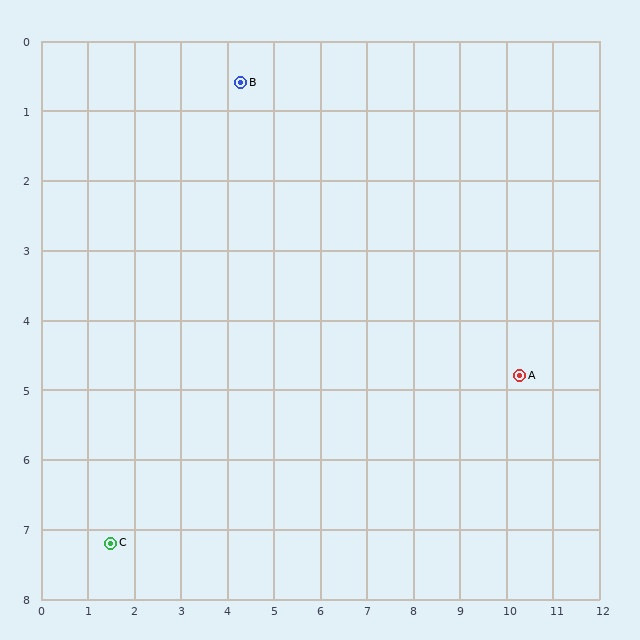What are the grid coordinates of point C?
Point C is at approximately (1.5, 7.2).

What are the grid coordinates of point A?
Point A is at approximately (10.3, 4.8).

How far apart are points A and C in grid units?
Points A and C are about 9.1 grid units apart.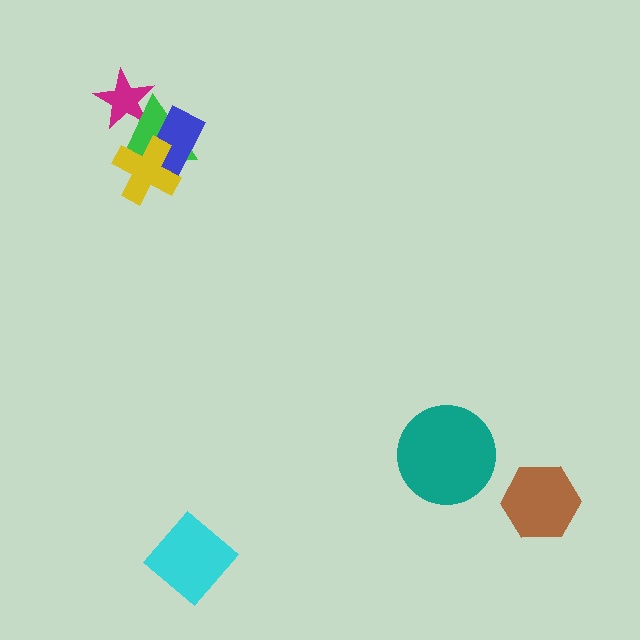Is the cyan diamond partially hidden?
No, no other shape covers it.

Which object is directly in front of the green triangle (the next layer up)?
The blue rectangle is directly in front of the green triangle.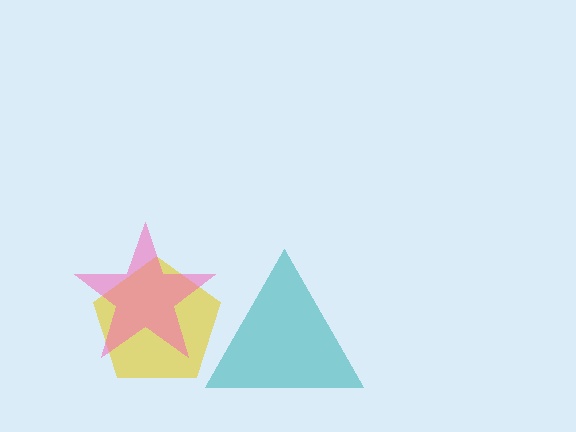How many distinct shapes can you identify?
There are 3 distinct shapes: a teal triangle, a yellow pentagon, a pink star.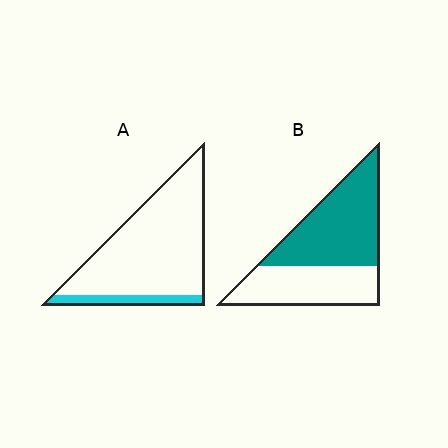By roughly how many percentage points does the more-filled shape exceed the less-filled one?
By roughly 45 percentage points (B over A).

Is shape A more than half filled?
No.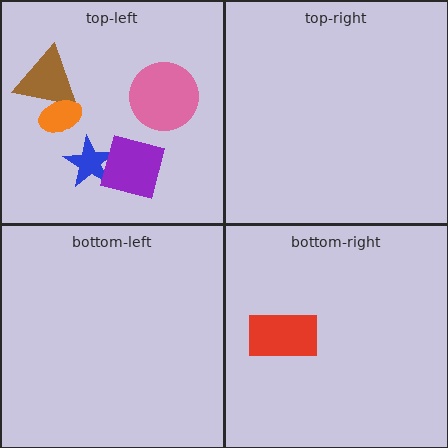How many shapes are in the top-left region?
5.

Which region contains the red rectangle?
The bottom-right region.